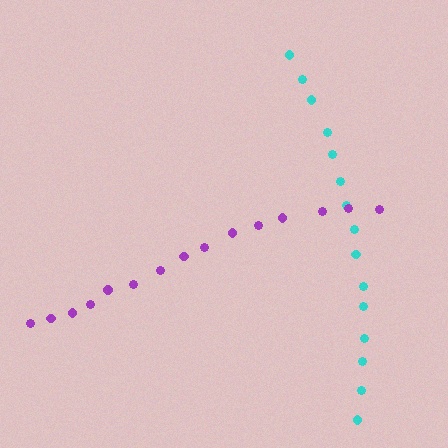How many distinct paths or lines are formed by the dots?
There are 2 distinct paths.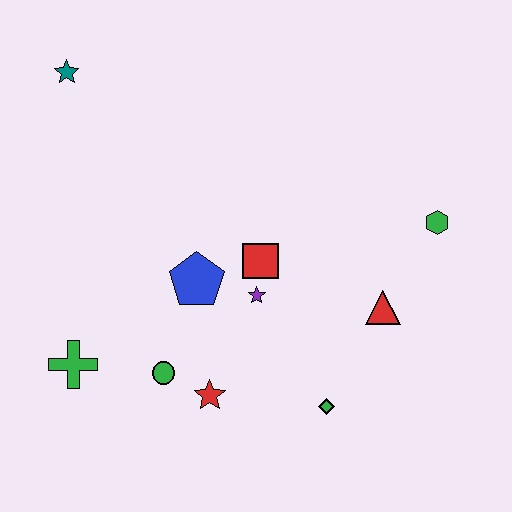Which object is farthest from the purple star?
The teal star is farthest from the purple star.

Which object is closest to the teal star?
The blue pentagon is closest to the teal star.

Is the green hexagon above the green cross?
Yes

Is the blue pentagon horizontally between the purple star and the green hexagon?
No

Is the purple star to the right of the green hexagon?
No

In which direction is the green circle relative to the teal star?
The green circle is below the teal star.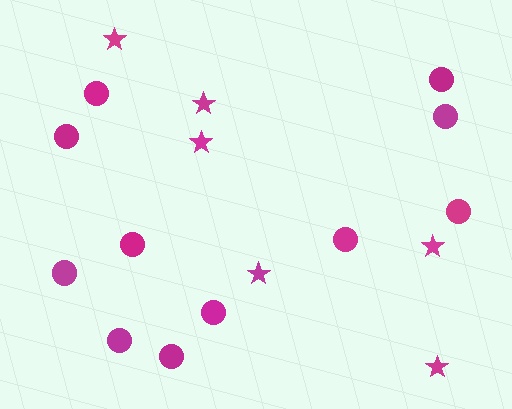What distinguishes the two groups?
There are 2 groups: one group of circles (11) and one group of stars (6).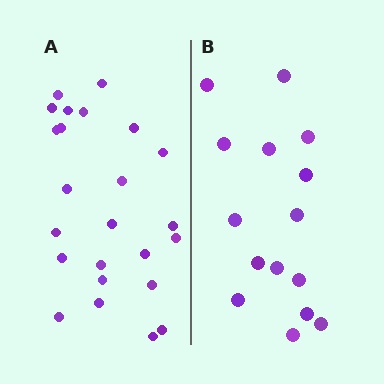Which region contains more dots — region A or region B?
Region A (the left region) has more dots.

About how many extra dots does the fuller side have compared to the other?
Region A has roughly 8 or so more dots than region B.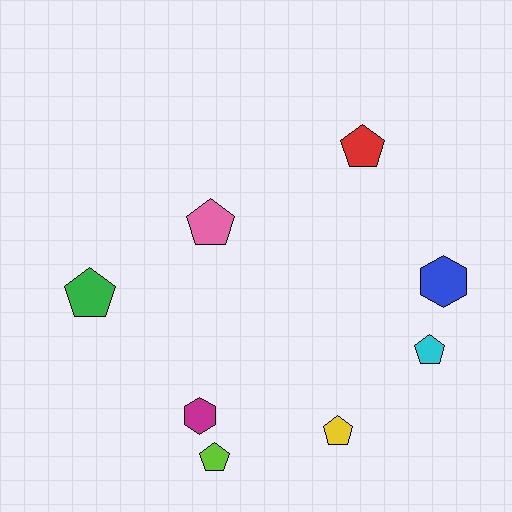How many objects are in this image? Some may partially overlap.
There are 8 objects.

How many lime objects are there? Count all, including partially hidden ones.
There is 1 lime object.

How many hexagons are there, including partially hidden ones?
There are 2 hexagons.